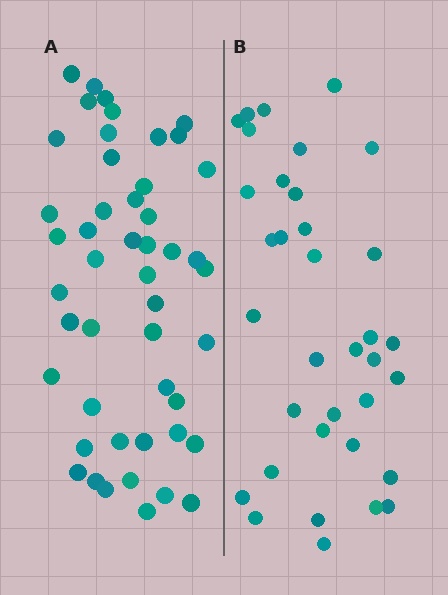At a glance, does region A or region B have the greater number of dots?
Region A (the left region) has more dots.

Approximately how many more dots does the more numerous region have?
Region A has approximately 15 more dots than region B.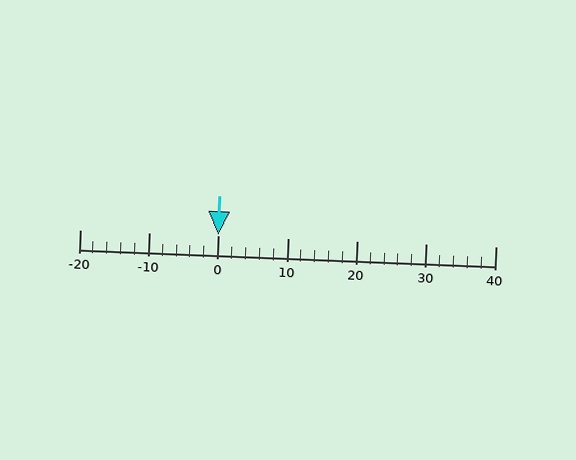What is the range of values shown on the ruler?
The ruler shows values from -20 to 40.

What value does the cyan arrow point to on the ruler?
The cyan arrow points to approximately 0.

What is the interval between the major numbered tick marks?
The major tick marks are spaced 10 units apart.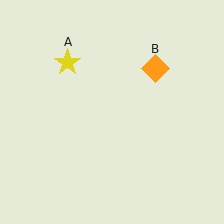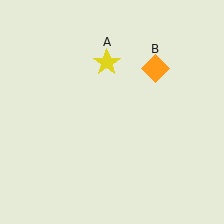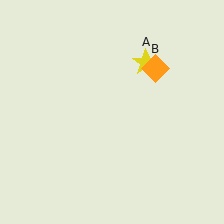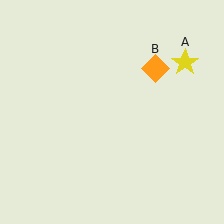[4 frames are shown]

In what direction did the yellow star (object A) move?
The yellow star (object A) moved right.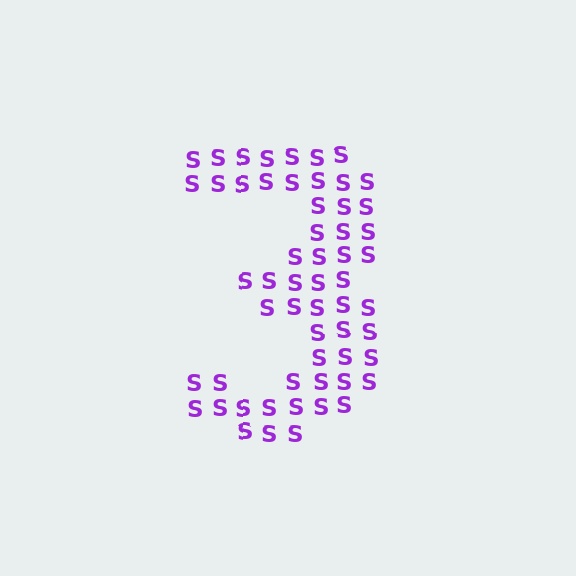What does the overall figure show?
The overall figure shows the digit 3.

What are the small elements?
The small elements are letter S's.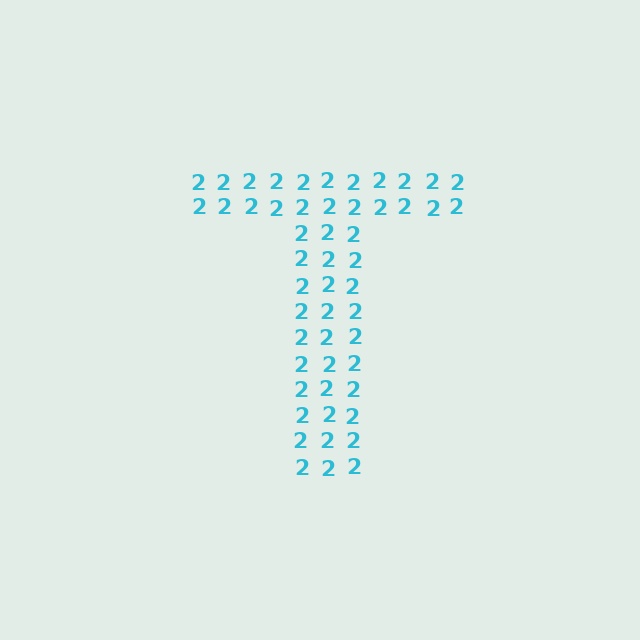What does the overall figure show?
The overall figure shows the letter T.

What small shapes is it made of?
It is made of small digit 2's.